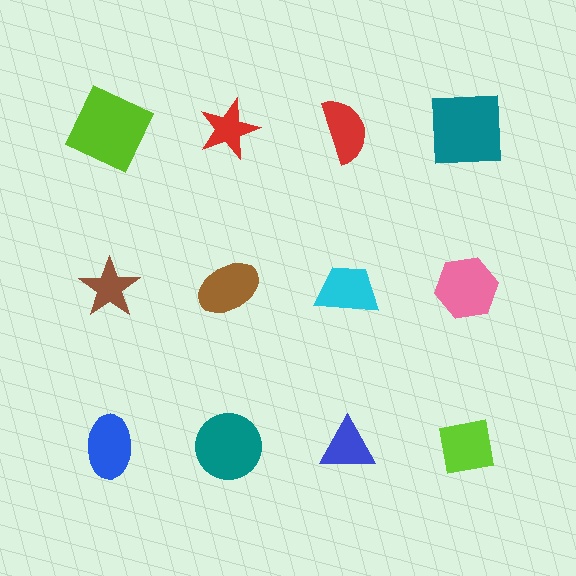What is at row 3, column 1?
A blue ellipse.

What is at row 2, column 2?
A brown ellipse.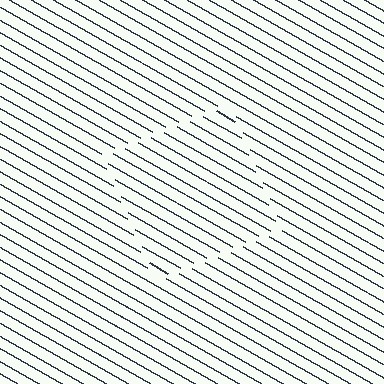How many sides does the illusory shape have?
4 sides — the line-ends trace a square.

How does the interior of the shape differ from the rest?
The interior of the shape contains the same grating, shifted by half a period — the contour is defined by the phase discontinuity where line-ends from the inner and outer gratings abut.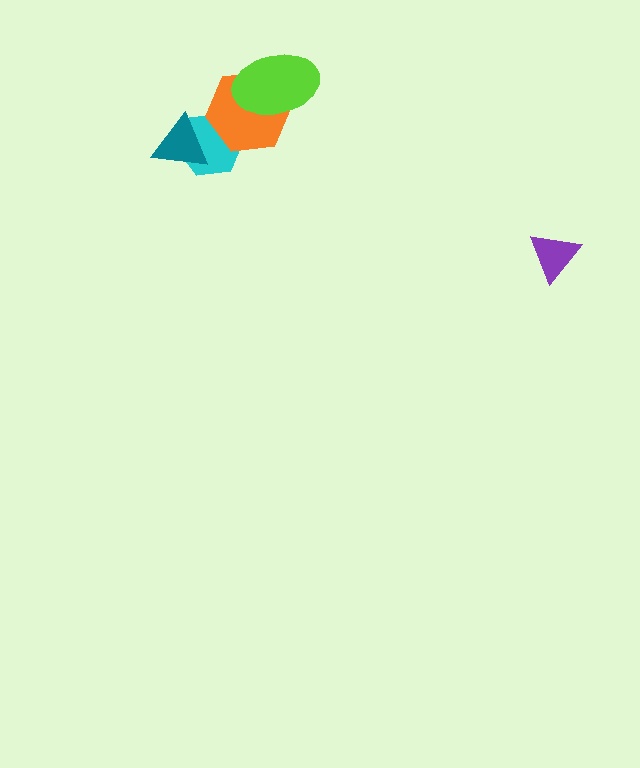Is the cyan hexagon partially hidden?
Yes, it is partially covered by another shape.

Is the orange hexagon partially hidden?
Yes, it is partially covered by another shape.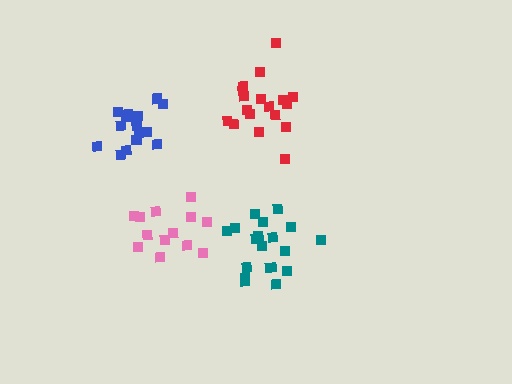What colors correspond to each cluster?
The clusters are colored: red, teal, pink, blue.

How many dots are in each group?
Group 1: 18 dots, Group 2: 19 dots, Group 3: 13 dots, Group 4: 18 dots (68 total).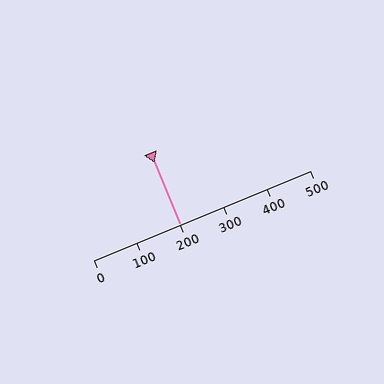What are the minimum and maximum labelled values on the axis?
The axis runs from 0 to 500.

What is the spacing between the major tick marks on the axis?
The major ticks are spaced 100 apart.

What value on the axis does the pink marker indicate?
The marker indicates approximately 200.